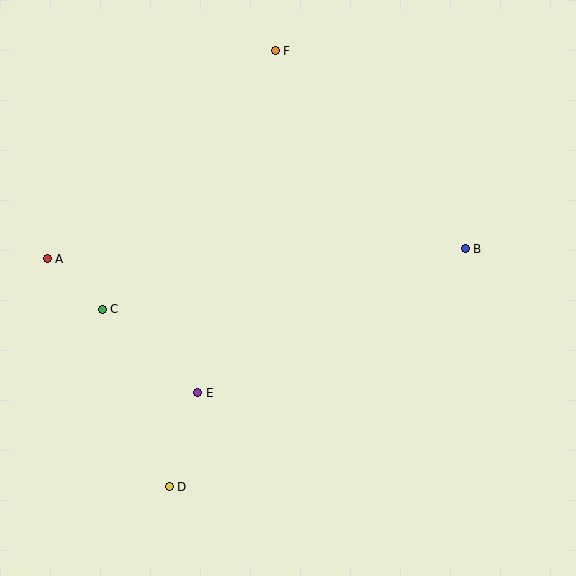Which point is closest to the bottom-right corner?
Point B is closest to the bottom-right corner.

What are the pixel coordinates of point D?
Point D is at (169, 487).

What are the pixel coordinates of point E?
Point E is at (198, 393).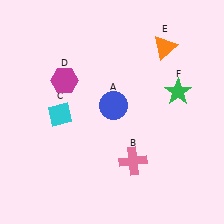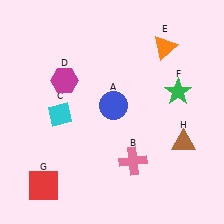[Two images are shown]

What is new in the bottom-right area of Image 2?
A brown triangle (H) was added in the bottom-right area of Image 2.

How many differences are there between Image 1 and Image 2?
There are 2 differences between the two images.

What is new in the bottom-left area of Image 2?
A red square (G) was added in the bottom-left area of Image 2.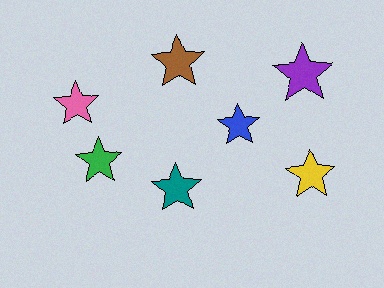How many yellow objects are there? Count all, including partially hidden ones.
There is 1 yellow object.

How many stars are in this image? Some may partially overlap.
There are 7 stars.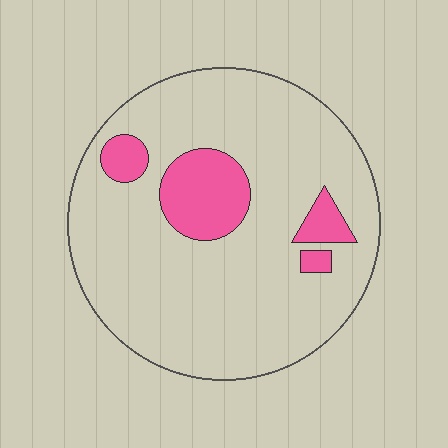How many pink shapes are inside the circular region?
4.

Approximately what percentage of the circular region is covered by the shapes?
Approximately 15%.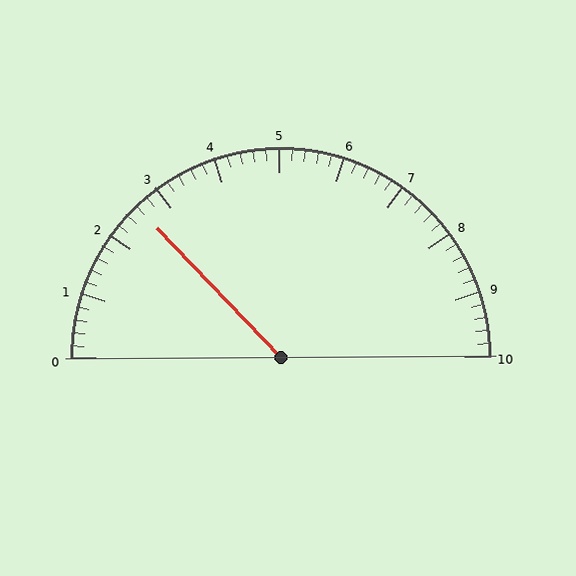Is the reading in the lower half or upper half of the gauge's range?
The reading is in the lower half of the range (0 to 10).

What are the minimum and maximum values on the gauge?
The gauge ranges from 0 to 10.